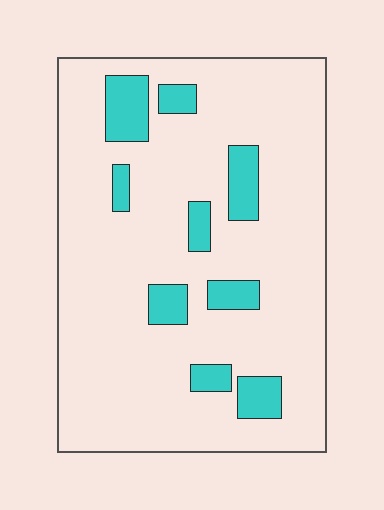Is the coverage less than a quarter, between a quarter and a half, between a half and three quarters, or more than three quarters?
Less than a quarter.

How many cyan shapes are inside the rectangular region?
9.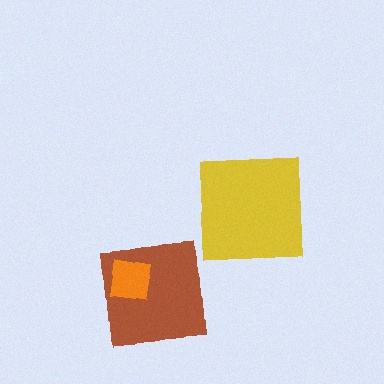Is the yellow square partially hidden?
No, no other shape covers it.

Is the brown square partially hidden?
Yes, it is partially covered by another shape.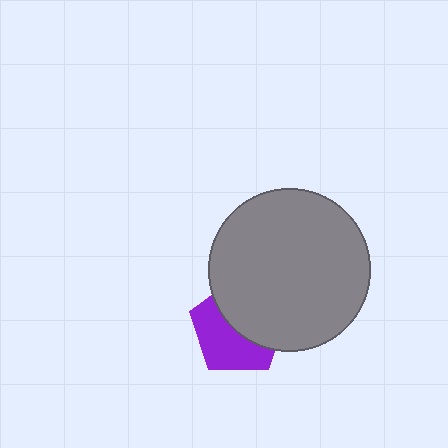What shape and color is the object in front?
The object in front is a gray circle.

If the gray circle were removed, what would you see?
You would see the complete purple pentagon.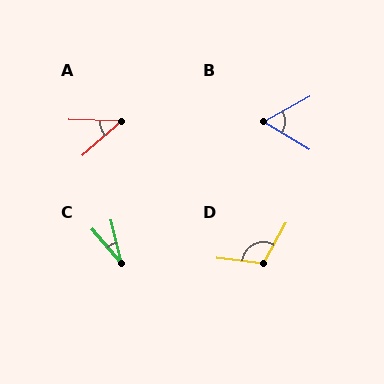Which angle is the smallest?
C, at approximately 27 degrees.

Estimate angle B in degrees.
Approximately 60 degrees.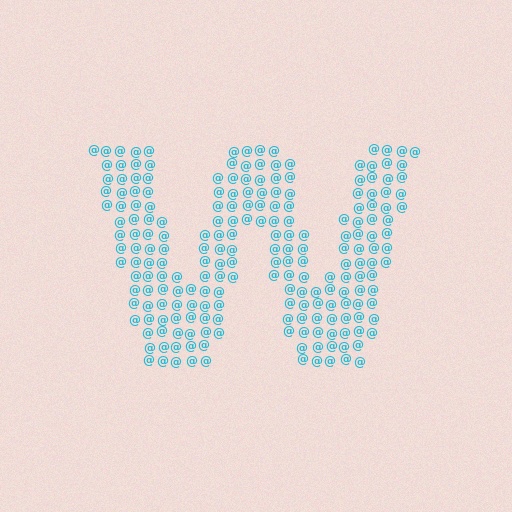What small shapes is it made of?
It is made of small at signs.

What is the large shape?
The large shape is the letter W.